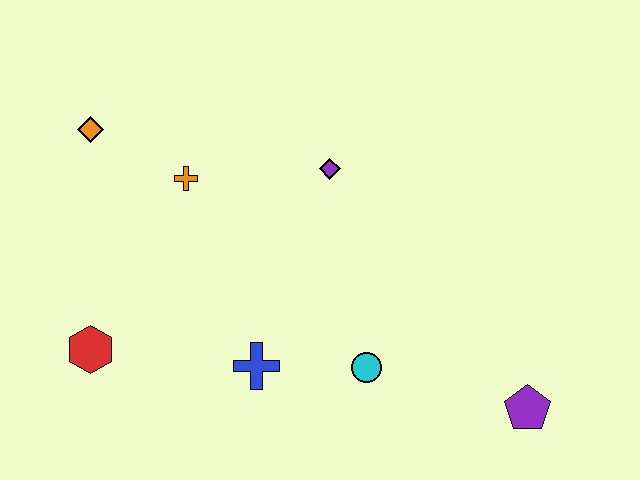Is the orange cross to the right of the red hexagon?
Yes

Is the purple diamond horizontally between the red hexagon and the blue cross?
No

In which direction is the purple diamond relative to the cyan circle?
The purple diamond is above the cyan circle.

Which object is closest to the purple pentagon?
The cyan circle is closest to the purple pentagon.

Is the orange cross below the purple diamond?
Yes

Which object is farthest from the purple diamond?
The purple pentagon is farthest from the purple diamond.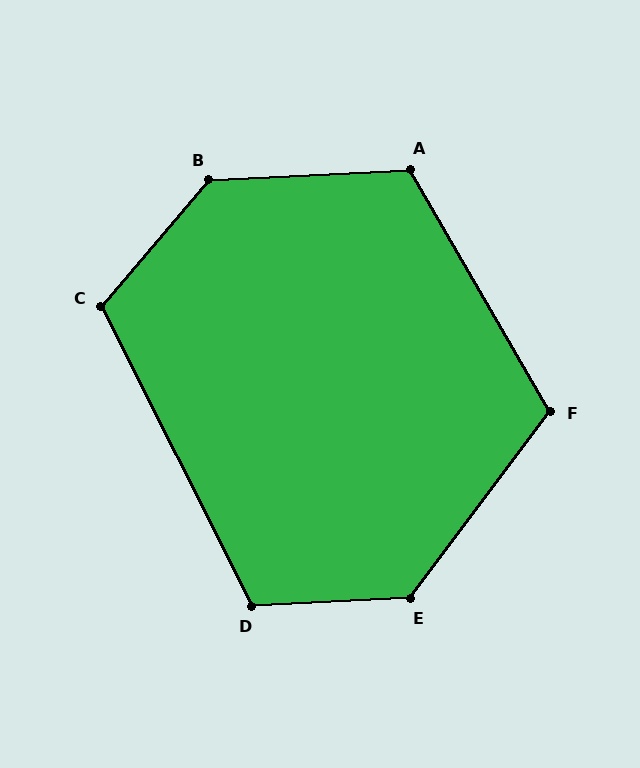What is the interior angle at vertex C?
Approximately 113 degrees (obtuse).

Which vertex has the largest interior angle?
B, at approximately 133 degrees.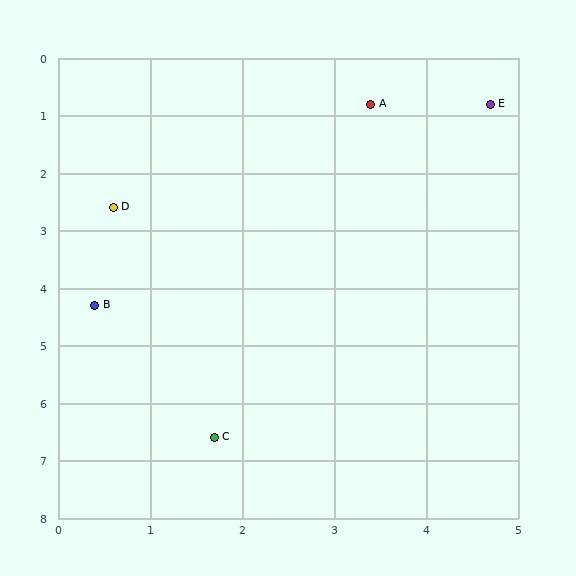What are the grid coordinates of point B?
Point B is at approximately (0.4, 4.3).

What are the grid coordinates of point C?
Point C is at approximately (1.7, 6.6).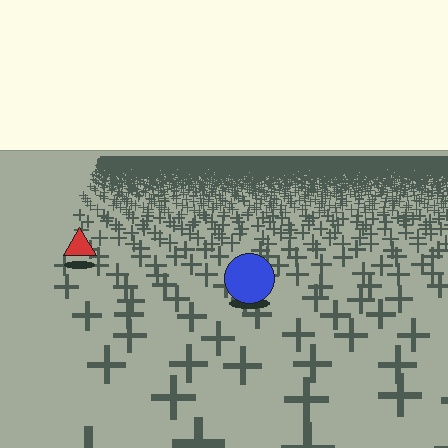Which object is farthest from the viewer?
The red triangle is farthest from the viewer. It appears smaller and the ground texture around it is denser.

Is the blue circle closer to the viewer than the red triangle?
Yes. The blue circle is closer — you can tell from the texture gradient: the ground texture is coarser near it.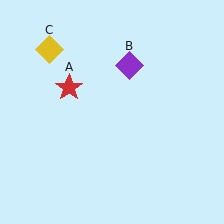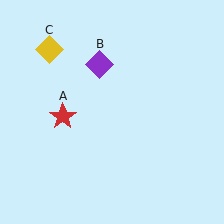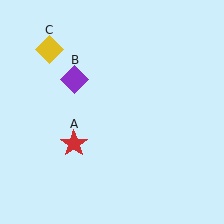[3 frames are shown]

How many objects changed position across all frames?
2 objects changed position: red star (object A), purple diamond (object B).